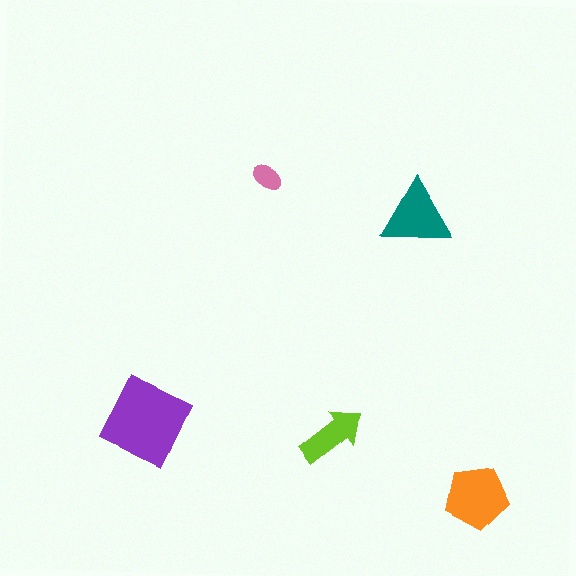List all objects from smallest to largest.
The pink ellipse, the lime arrow, the teal triangle, the orange pentagon, the purple square.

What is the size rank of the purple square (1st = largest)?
1st.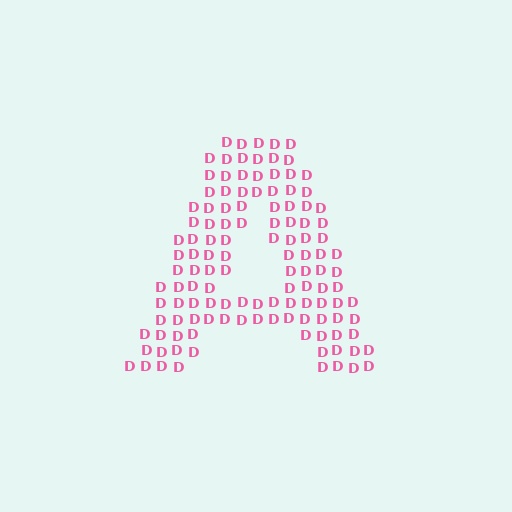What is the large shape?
The large shape is the letter A.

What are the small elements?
The small elements are letter D's.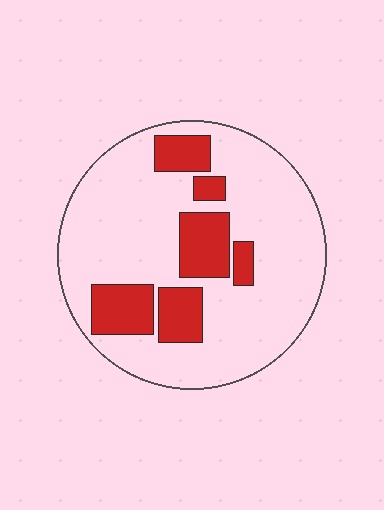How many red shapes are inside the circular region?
6.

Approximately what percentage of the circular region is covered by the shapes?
Approximately 25%.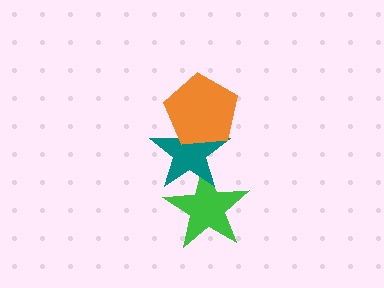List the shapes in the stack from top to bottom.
From top to bottom: the orange pentagon, the teal star, the green star.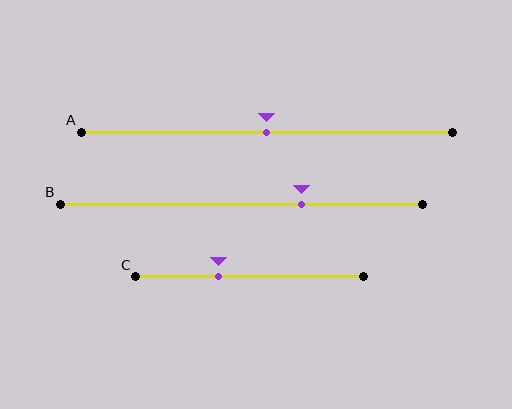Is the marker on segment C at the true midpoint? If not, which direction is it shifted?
No, the marker on segment C is shifted to the left by about 14% of the segment length.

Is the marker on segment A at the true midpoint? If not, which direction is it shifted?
Yes, the marker on segment A is at the true midpoint.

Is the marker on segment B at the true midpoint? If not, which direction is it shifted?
No, the marker on segment B is shifted to the right by about 17% of the segment length.